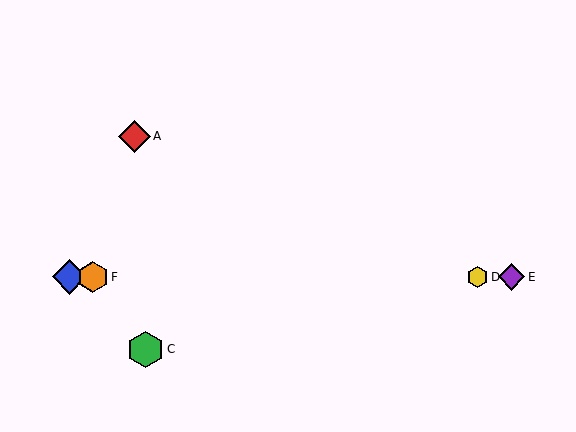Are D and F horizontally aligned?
Yes, both are at y≈277.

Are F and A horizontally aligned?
No, F is at y≈277 and A is at y≈136.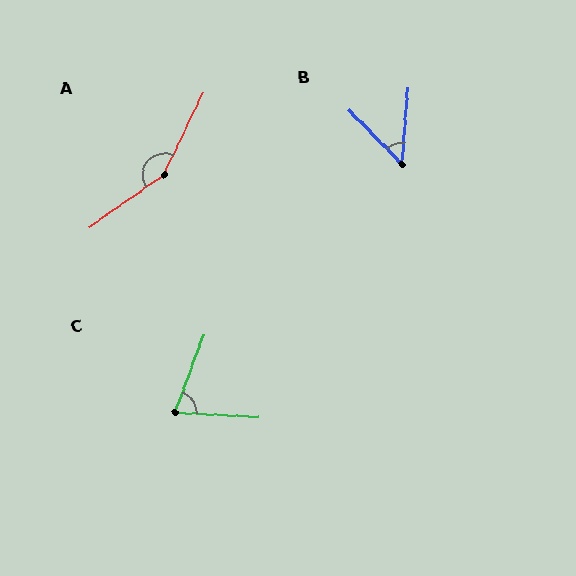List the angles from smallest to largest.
B (49°), C (73°), A (151°).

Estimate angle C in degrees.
Approximately 73 degrees.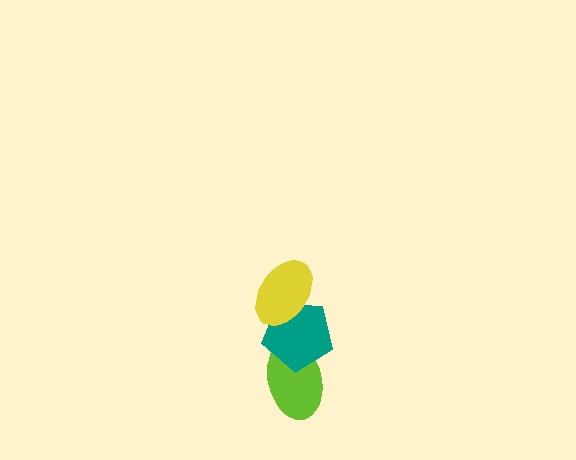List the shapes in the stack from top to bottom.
From top to bottom: the yellow ellipse, the teal pentagon, the lime ellipse.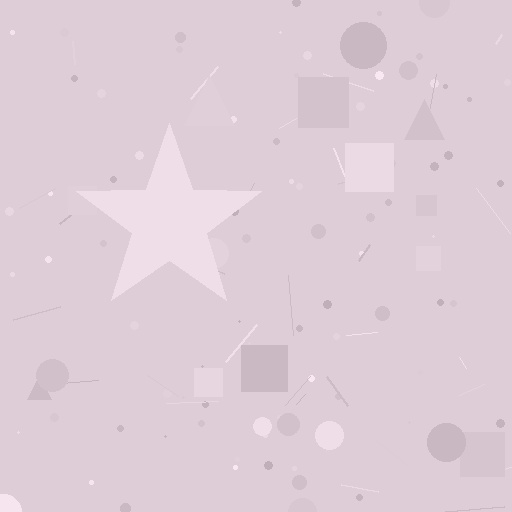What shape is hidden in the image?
A star is hidden in the image.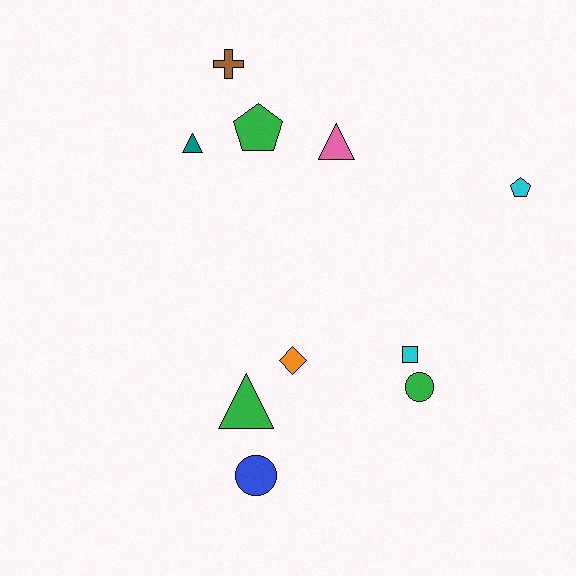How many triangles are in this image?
There are 3 triangles.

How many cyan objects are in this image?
There are 2 cyan objects.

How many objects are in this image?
There are 10 objects.